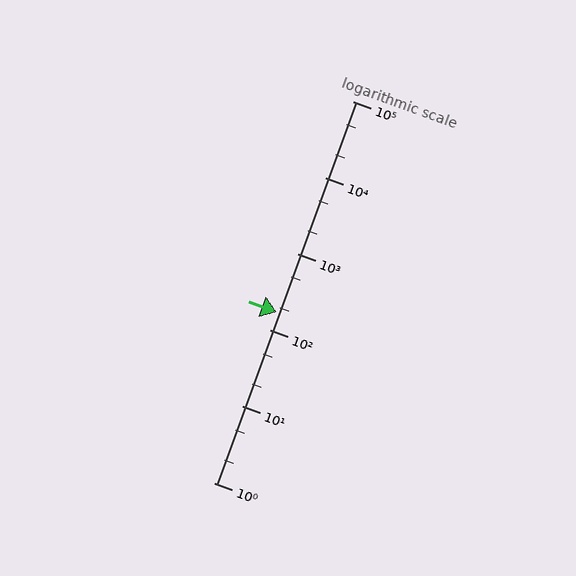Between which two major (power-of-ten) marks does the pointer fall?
The pointer is between 100 and 1000.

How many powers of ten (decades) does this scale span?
The scale spans 5 decades, from 1 to 100000.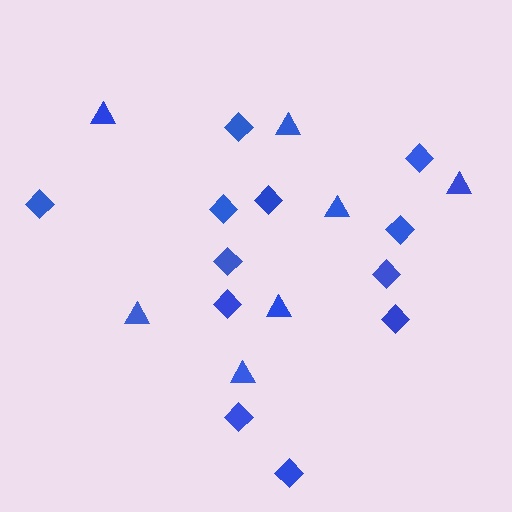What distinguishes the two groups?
There are 2 groups: one group of triangles (7) and one group of diamonds (12).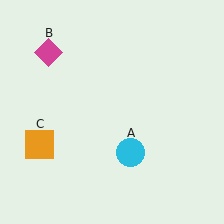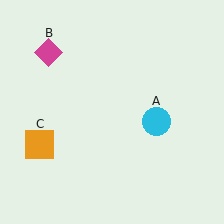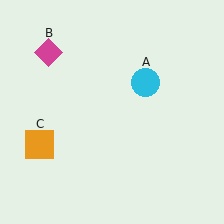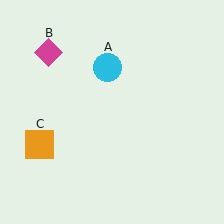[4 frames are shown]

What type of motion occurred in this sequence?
The cyan circle (object A) rotated counterclockwise around the center of the scene.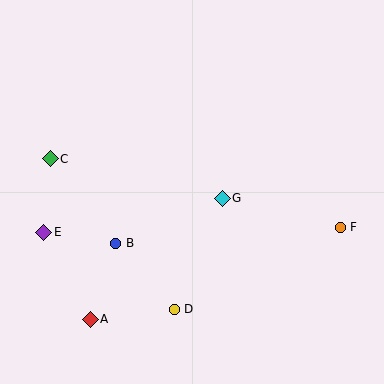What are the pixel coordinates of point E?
Point E is at (44, 232).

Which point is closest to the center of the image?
Point G at (222, 198) is closest to the center.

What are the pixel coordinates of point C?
Point C is at (50, 159).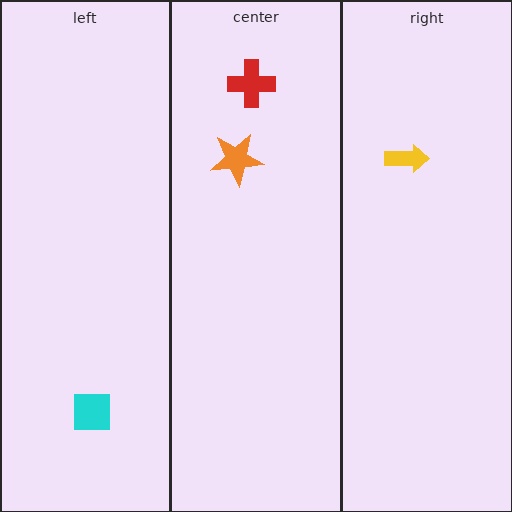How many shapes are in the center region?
2.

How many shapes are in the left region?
1.